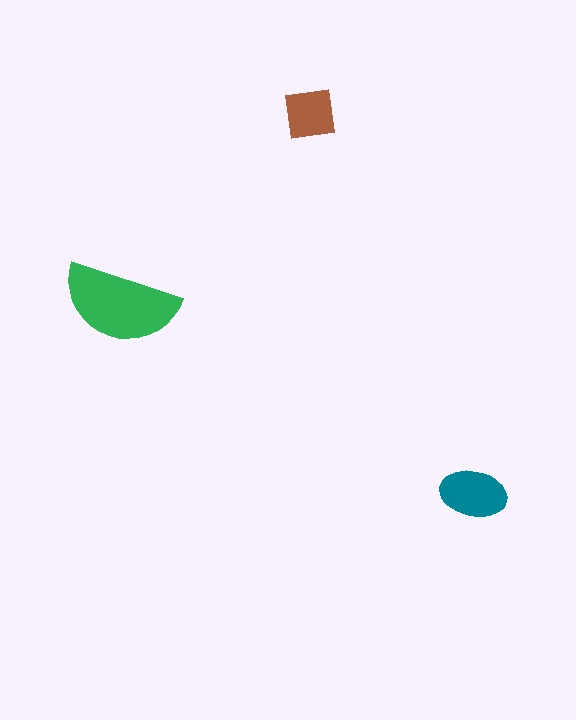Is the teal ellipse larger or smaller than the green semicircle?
Smaller.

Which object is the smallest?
The brown square.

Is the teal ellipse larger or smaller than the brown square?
Larger.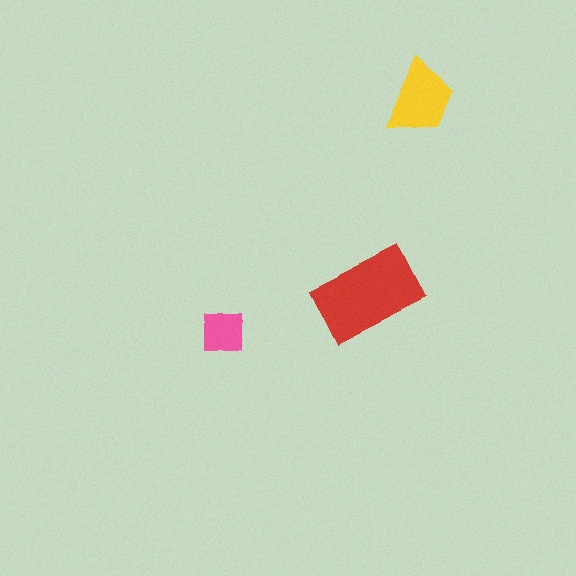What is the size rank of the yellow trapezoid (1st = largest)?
2nd.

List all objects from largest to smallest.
The red rectangle, the yellow trapezoid, the pink square.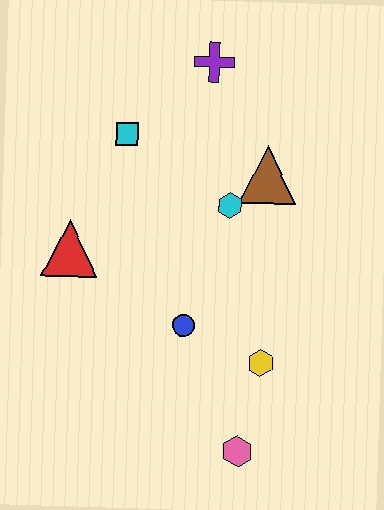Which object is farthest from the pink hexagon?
The purple cross is farthest from the pink hexagon.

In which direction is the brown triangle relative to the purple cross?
The brown triangle is below the purple cross.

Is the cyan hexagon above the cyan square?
No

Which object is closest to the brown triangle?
The cyan hexagon is closest to the brown triangle.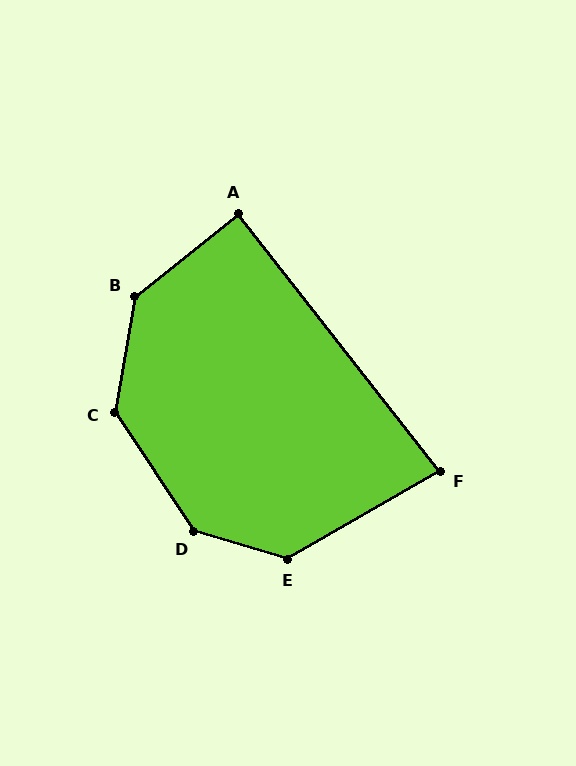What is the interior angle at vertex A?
Approximately 90 degrees (approximately right).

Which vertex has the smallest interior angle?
F, at approximately 82 degrees.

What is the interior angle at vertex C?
Approximately 137 degrees (obtuse).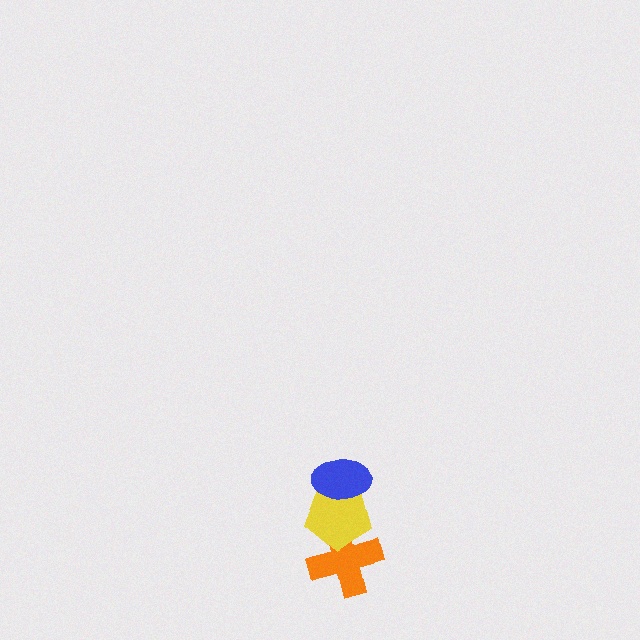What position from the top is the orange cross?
The orange cross is 3rd from the top.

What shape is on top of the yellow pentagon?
The blue ellipse is on top of the yellow pentagon.